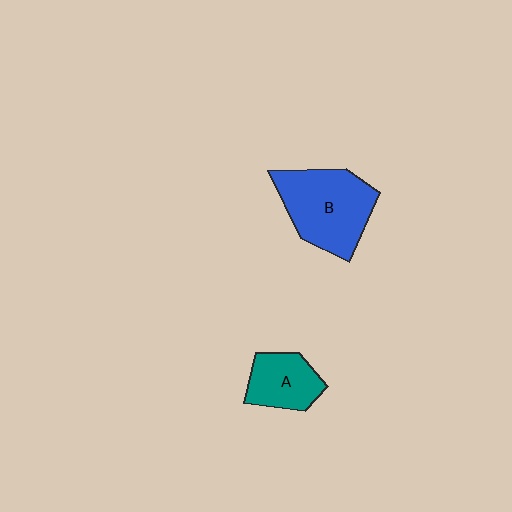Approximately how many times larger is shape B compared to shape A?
Approximately 1.8 times.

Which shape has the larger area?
Shape B (blue).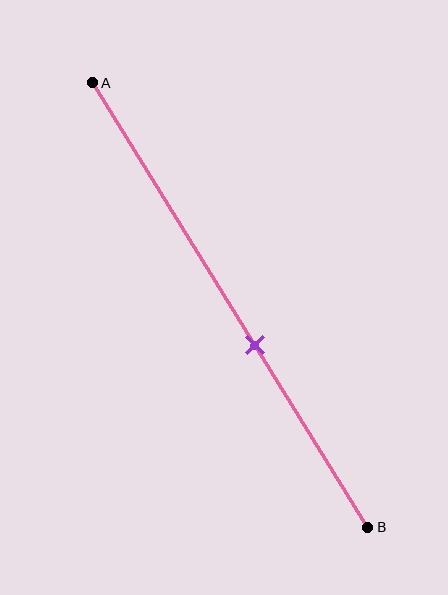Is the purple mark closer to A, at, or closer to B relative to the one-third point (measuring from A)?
The purple mark is closer to point B than the one-third point of segment AB.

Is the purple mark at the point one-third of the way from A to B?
No, the mark is at about 60% from A, not at the 33% one-third point.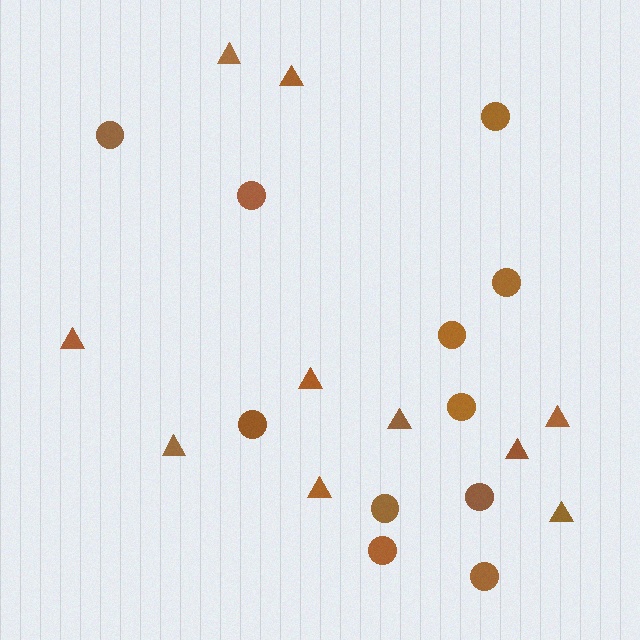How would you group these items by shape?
There are 2 groups: one group of circles (11) and one group of triangles (10).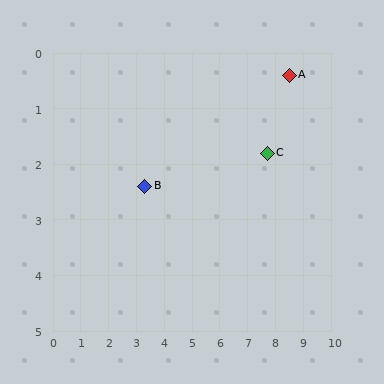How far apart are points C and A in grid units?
Points C and A are about 1.6 grid units apart.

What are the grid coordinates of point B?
Point B is at approximately (3.3, 2.4).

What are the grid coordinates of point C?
Point C is at approximately (7.7, 1.8).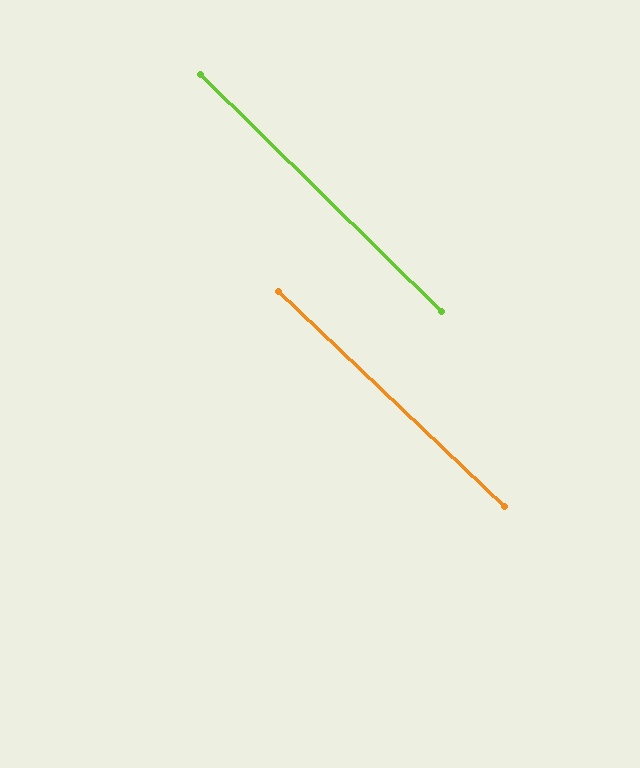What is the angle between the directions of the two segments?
Approximately 1 degree.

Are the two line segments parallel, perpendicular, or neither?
Parallel — their directions differ by only 1.0°.